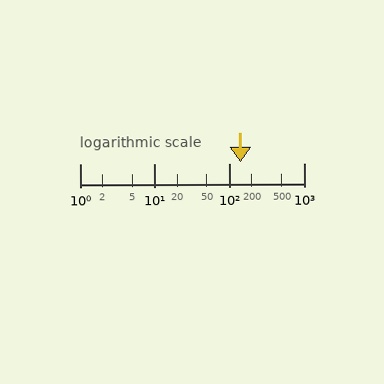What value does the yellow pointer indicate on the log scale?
The pointer indicates approximately 140.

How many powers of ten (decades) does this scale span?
The scale spans 3 decades, from 1 to 1000.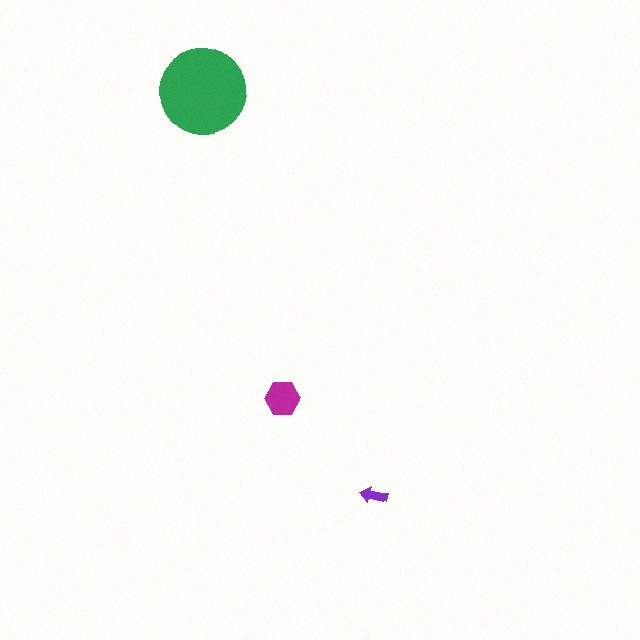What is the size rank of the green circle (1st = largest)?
1st.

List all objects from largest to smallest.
The green circle, the magenta hexagon, the purple arrow.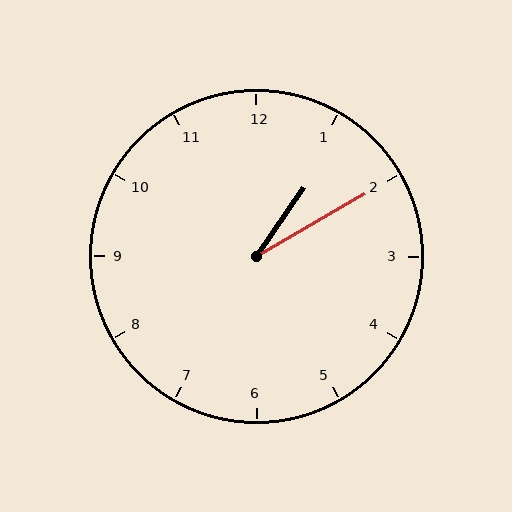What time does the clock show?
1:10.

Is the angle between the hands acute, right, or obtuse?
It is acute.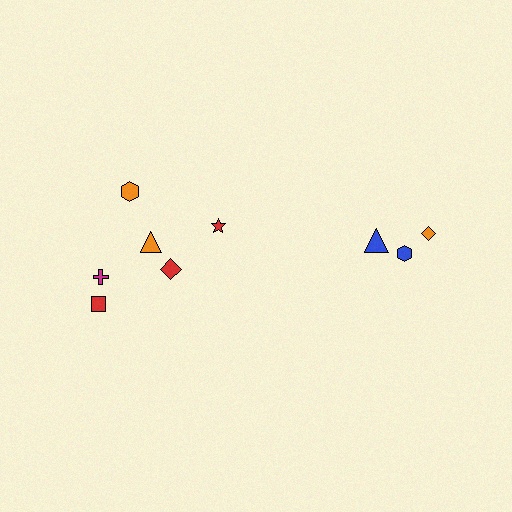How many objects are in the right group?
There are 3 objects.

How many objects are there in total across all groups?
There are 9 objects.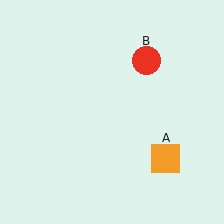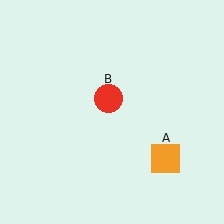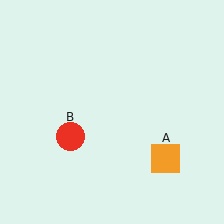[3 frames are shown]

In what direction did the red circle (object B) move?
The red circle (object B) moved down and to the left.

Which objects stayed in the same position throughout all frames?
Orange square (object A) remained stationary.